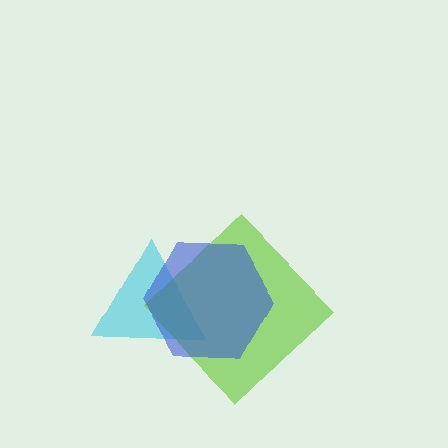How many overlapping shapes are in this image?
There are 3 overlapping shapes in the image.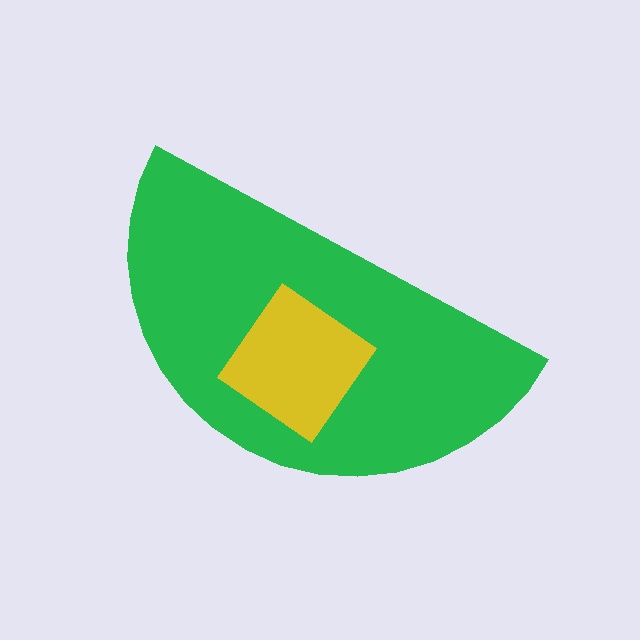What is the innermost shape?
The yellow diamond.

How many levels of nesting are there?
2.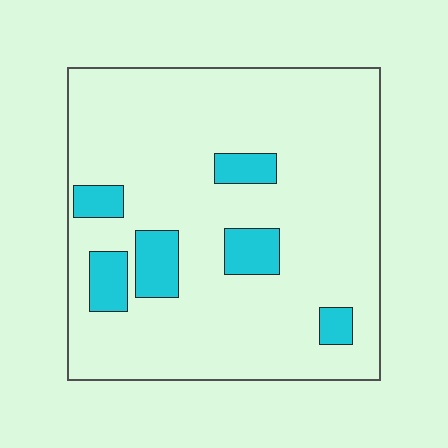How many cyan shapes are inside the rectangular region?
6.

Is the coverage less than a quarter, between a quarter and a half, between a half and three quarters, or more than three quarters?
Less than a quarter.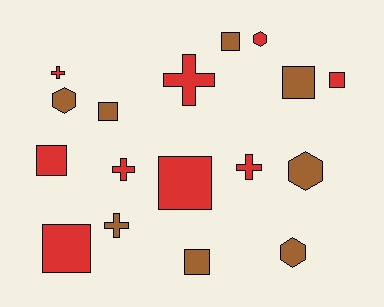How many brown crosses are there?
There is 1 brown cross.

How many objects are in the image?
There are 17 objects.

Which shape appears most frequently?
Square, with 8 objects.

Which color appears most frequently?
Red, with 9 objects.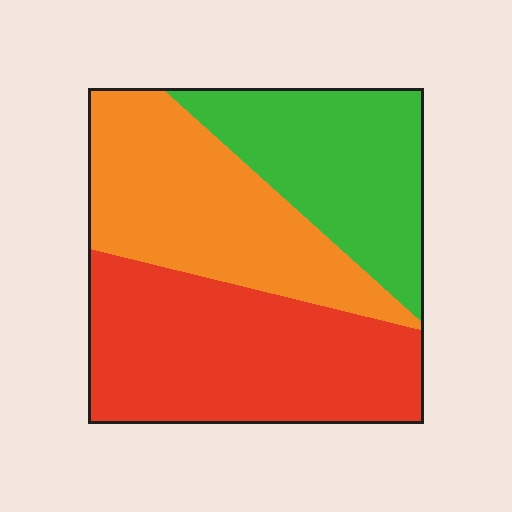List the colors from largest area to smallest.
From largest to smallest: red, orange, green.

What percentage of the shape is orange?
Orange covers 33% of the shape.